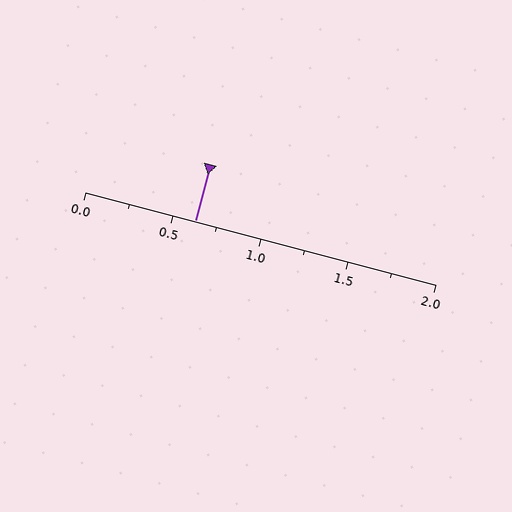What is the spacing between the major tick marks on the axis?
The major ticks are spaced 0.5 apart.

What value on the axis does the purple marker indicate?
The marker indicates approximately 0.62.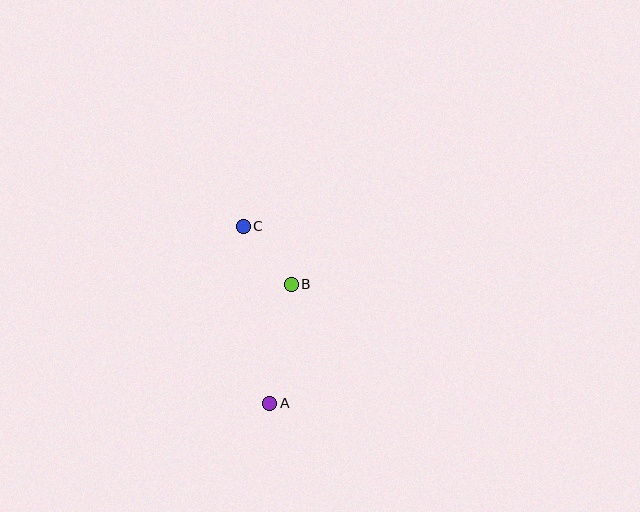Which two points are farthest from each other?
Points A and C are farthest from each other.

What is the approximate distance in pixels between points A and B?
The distance between A and B is approximately 121 pixels.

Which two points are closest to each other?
Points B and C are closest to each other.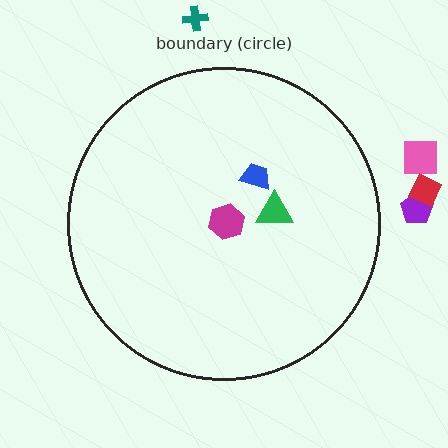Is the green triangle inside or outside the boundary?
Inside.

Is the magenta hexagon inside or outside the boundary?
Inside.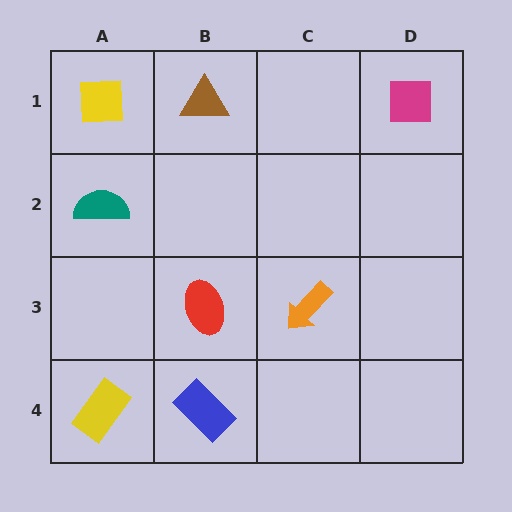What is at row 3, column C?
An orange arrow.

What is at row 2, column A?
A teal semicircle.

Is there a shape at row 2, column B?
No, that cell is empty.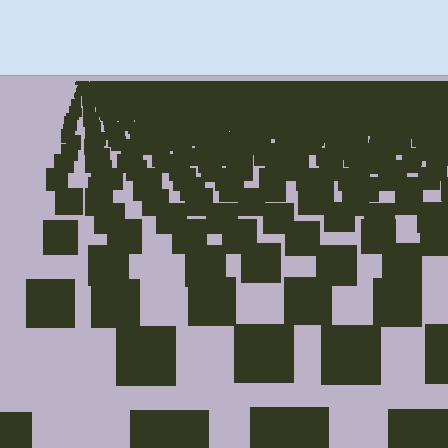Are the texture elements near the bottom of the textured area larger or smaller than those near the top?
Larger. Near the bottom, elements are closer to the viewer and appear at a bigger on-screen size.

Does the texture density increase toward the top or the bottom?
Density increases toward the top.